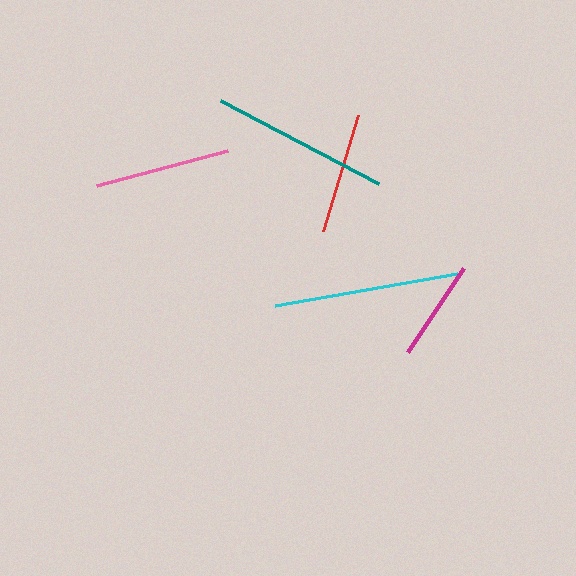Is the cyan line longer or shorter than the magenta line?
The cyan line is longer than the magenta line.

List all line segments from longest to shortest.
From longest to shortest: cyan, teal, pink, red, magenta.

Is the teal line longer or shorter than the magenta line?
The teal line is longer than the magenta line.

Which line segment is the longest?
The cyan line is the longest at approximately 185 pixels.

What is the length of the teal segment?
The teal segment is approximately 179 pixels long.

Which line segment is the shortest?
The magenta line is the shortest at approximately 102 pixels.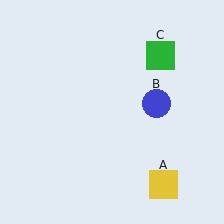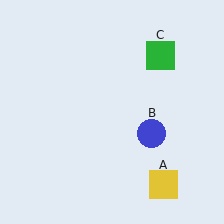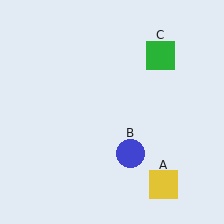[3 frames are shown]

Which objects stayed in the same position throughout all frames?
Yellow square (object A) and green square (object C) remained stationary.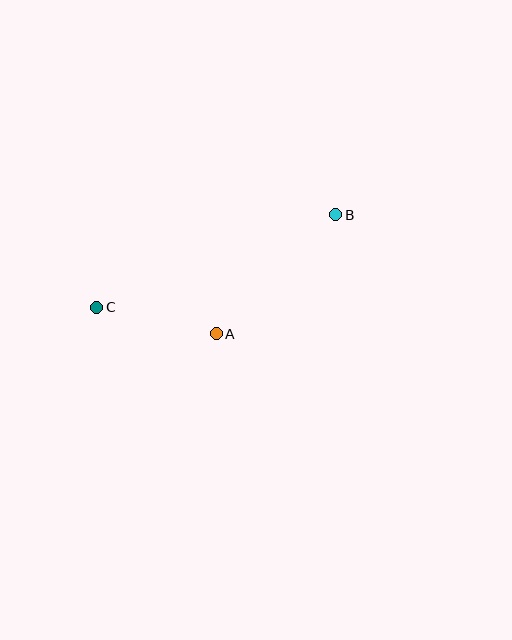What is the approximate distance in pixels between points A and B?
The distance between A and B is approximately 169 pixels.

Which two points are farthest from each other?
Points B and C are farthest from each other.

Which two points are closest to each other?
Points A and C are closest to each other.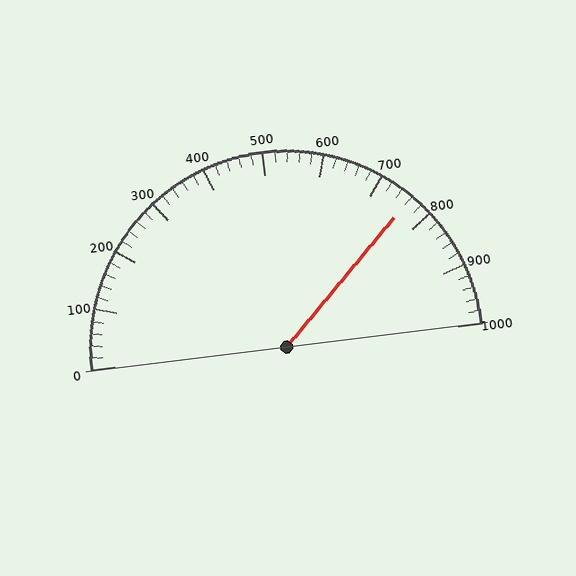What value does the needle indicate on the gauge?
The needle indicates approximately 760.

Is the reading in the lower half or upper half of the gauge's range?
The reading is in the upper half of the range (0 to 1000).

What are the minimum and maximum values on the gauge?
The gauge ranges from 0 to 1000.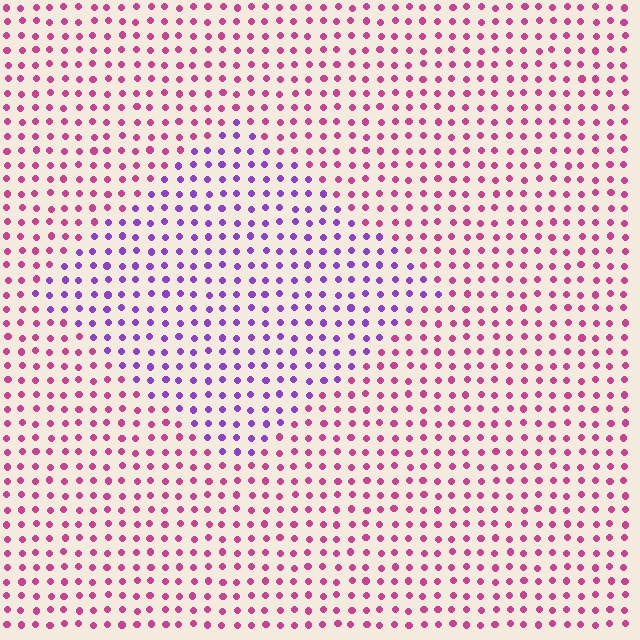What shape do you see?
I see a diamond.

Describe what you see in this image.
The image is filled with small magenta elements in a uniform arrangement. A diamond-shaped region is visible where the elements are tinted to a slightly different hue, forming a subtle color boundary.